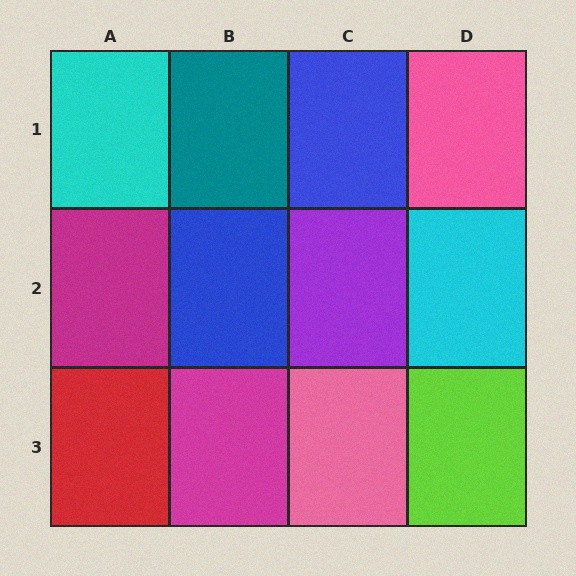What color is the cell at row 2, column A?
Magenta.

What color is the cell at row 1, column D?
Pink.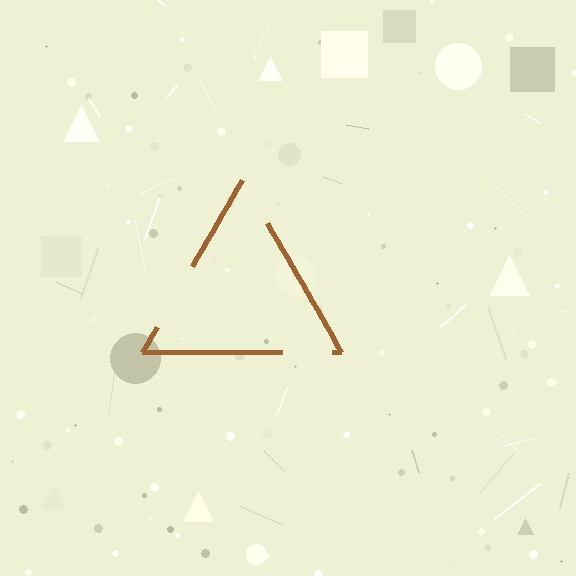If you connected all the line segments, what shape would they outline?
They would outline a triangle.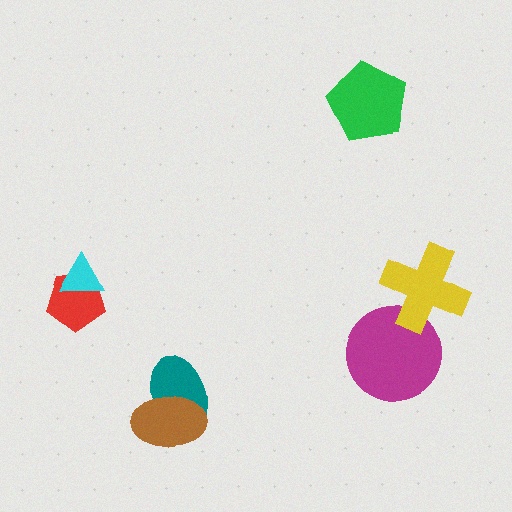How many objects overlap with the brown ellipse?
1 object overlaps with the brown ellipse.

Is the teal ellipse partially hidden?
Yes, it is partially covered by another shape.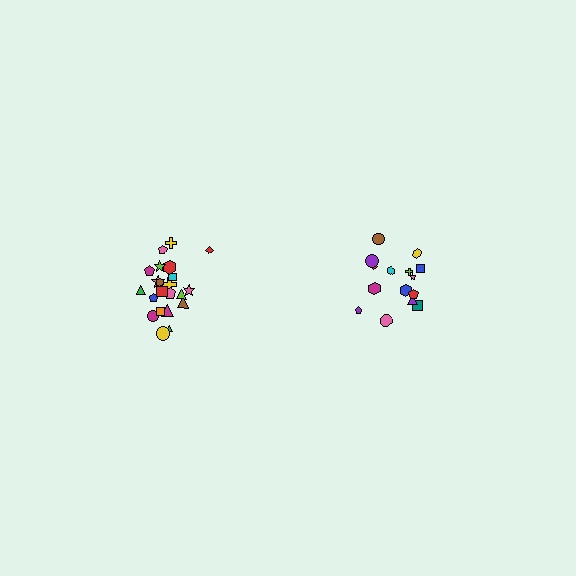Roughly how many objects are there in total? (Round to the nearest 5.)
Roughly 35 objects in total.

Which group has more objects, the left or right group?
The left group.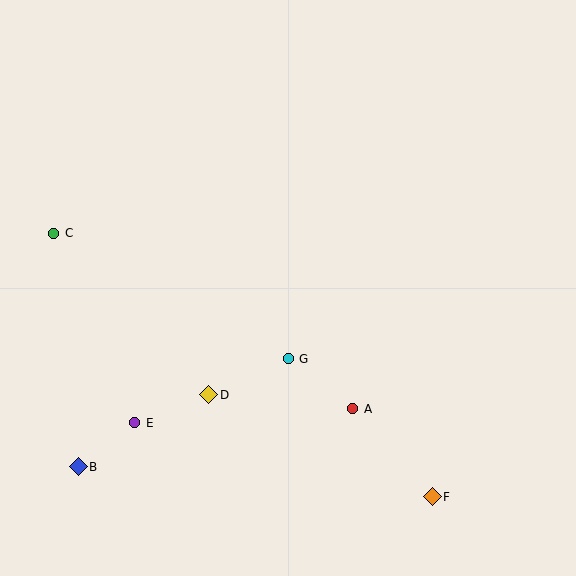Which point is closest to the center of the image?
Point G at (288, 359) is closest to the center.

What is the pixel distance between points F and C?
The distance between F and C is 461 pixels.